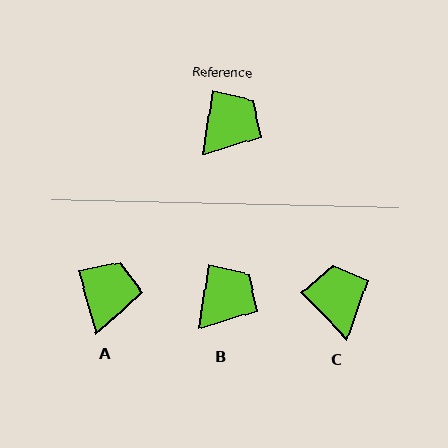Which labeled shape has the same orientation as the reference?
B.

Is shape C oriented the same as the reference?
No, it is off by about 54 degrees.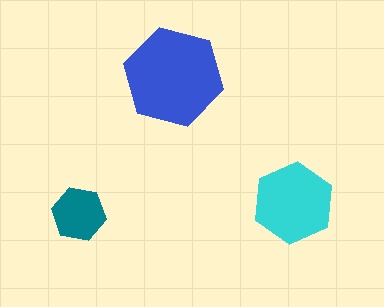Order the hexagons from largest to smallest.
the blue one, the cyan one, the teal one.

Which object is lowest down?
The teal hexagon is bottommost.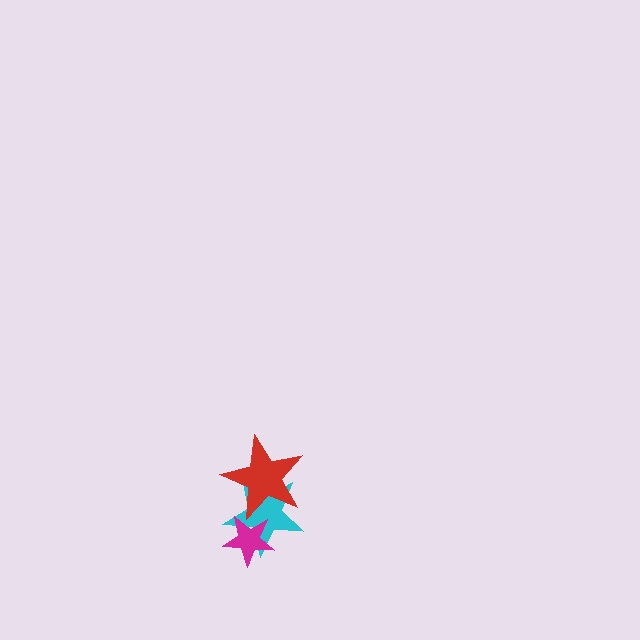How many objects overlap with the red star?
2 objects overlap with the red star.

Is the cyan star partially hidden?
Yes, it is partially covered by another shape.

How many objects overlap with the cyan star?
2 objects overlap with the cyan star.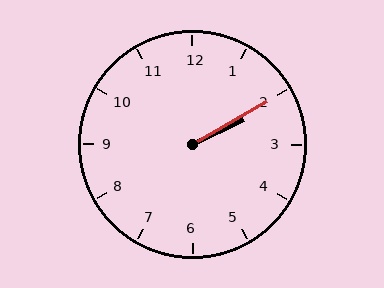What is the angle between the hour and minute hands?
Approximately 5 degrees.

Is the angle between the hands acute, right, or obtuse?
It is acute.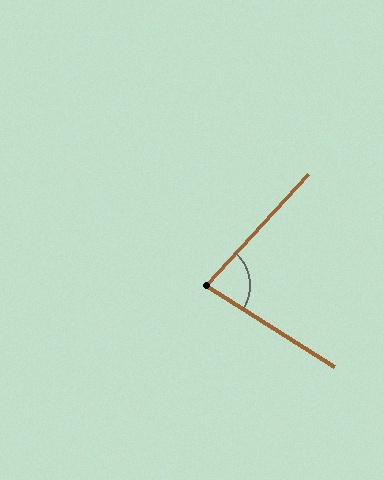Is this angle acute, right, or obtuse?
It is acute.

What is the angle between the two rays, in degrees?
Approximately 80 degrees.